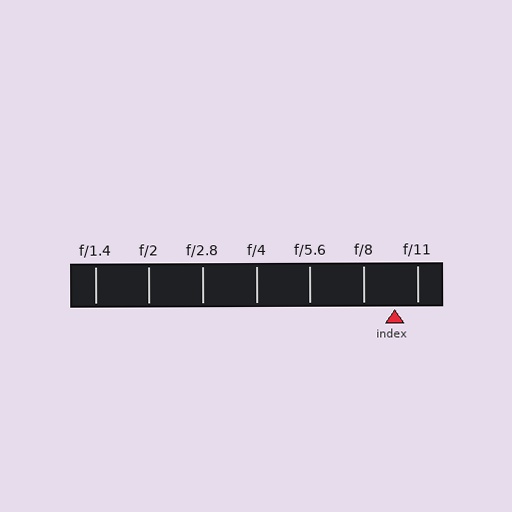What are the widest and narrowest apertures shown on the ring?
The widest aperture shown is f/1.4 and the narrowest is f/11.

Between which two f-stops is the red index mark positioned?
The index mark is between f/8 and f/11.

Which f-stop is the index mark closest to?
The index mark is closest to f/11.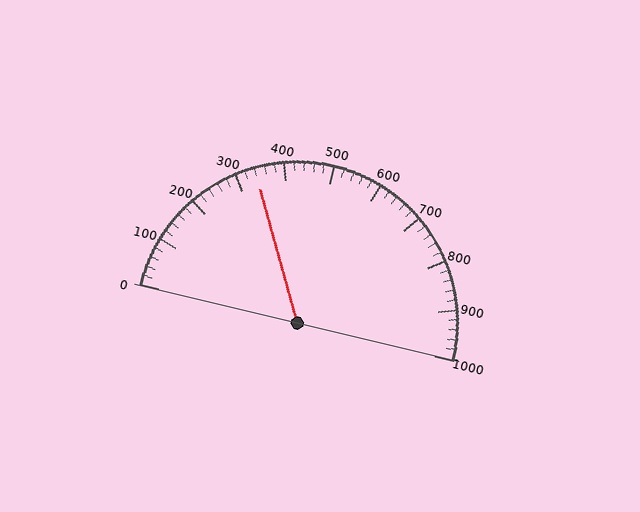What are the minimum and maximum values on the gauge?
The gauge ranges from 0 to 1000.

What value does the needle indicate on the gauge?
The needle indicates approximately 340.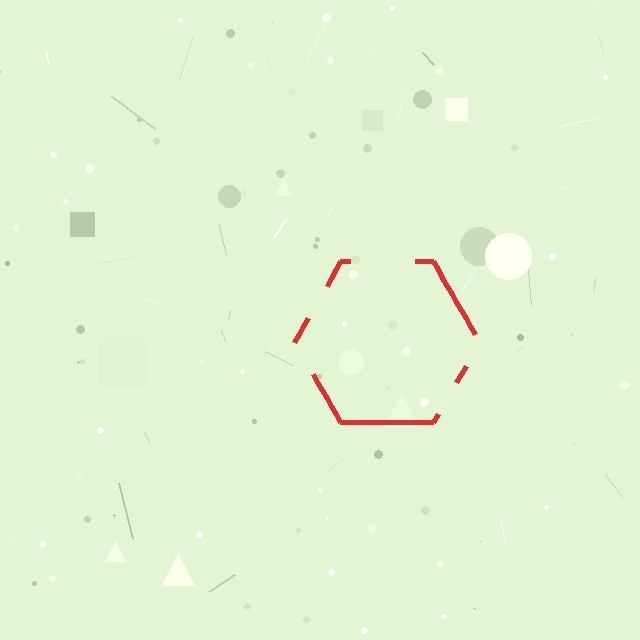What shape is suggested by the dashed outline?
The dashed outline suggests a hexagon.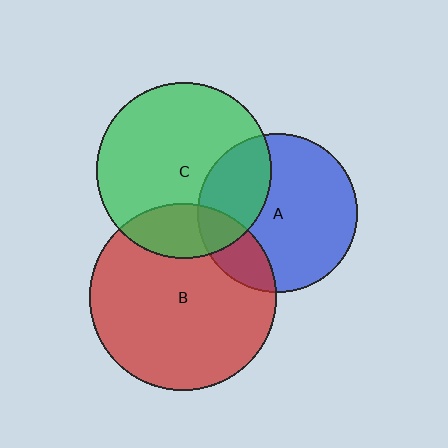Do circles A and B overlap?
Yes.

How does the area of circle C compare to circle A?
Approximately 1.2 times.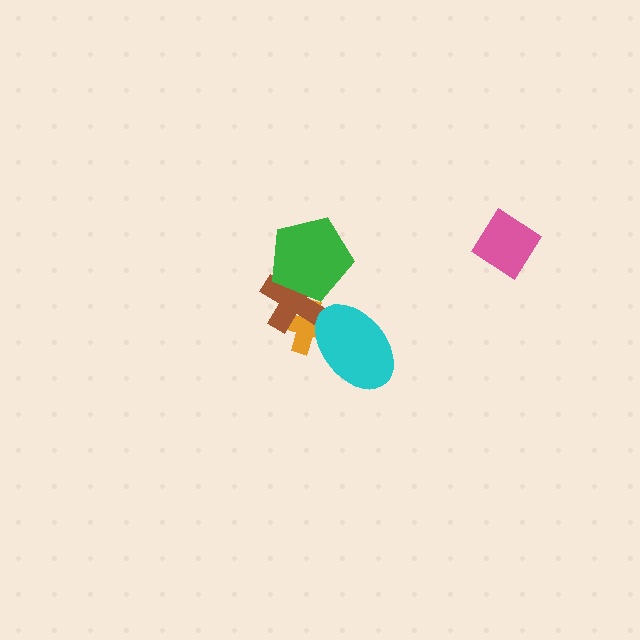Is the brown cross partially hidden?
Yes, it is partially covered by another shape.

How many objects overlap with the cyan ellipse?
1 object overlaps with the cyan ellipse.